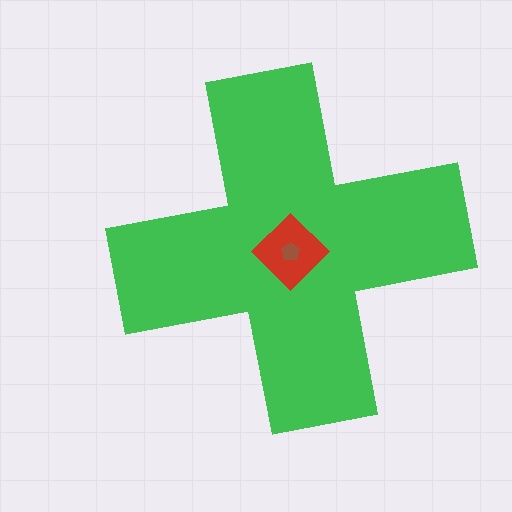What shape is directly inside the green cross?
The red diamond.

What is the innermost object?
The brown pentagon.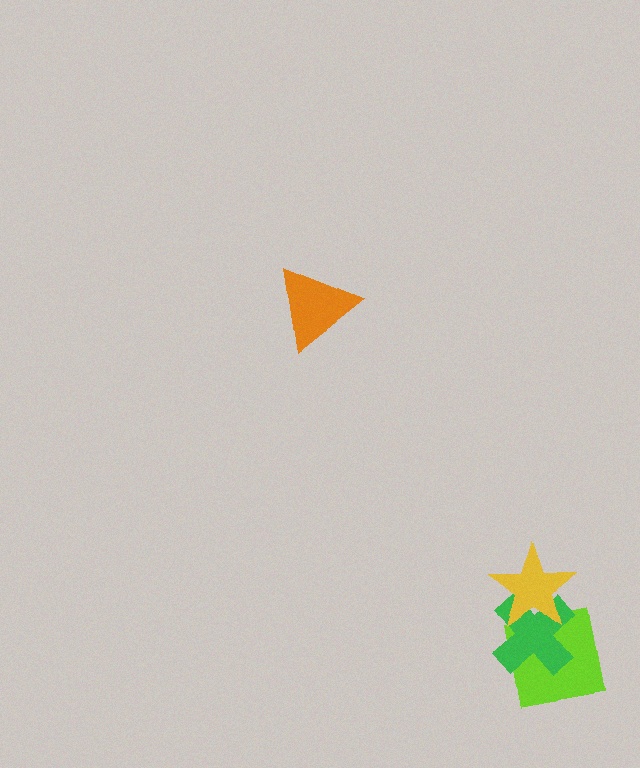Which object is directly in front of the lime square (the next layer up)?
The green cross is directly in front of the lime square.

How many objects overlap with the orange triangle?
0 objects overlap with the orange triangle.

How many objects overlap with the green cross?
2 objects overlap with the green cross.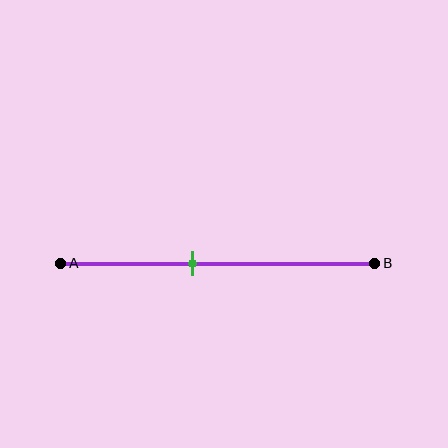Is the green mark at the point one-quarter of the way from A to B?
No, the mark is at about 40% from A, not at the 25% one-quarter point.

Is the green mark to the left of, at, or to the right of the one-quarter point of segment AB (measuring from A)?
The green mark is to the right of the one-quarter point of segment AB.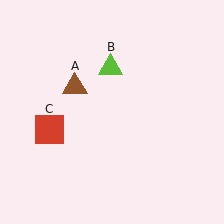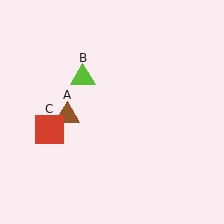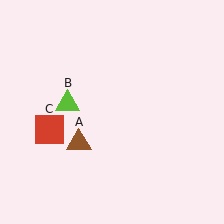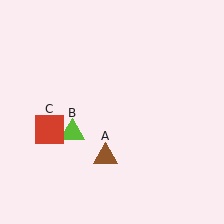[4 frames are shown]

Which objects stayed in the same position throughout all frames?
Red square (object C) remained stationary.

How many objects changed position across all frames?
2 objects changed position: brown triangle (object A), lime triangle (object B).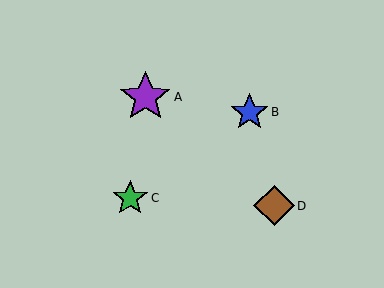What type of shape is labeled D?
Shape D is a brown diamond.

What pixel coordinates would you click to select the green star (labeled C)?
Click at (130, 198) to select the green star C.